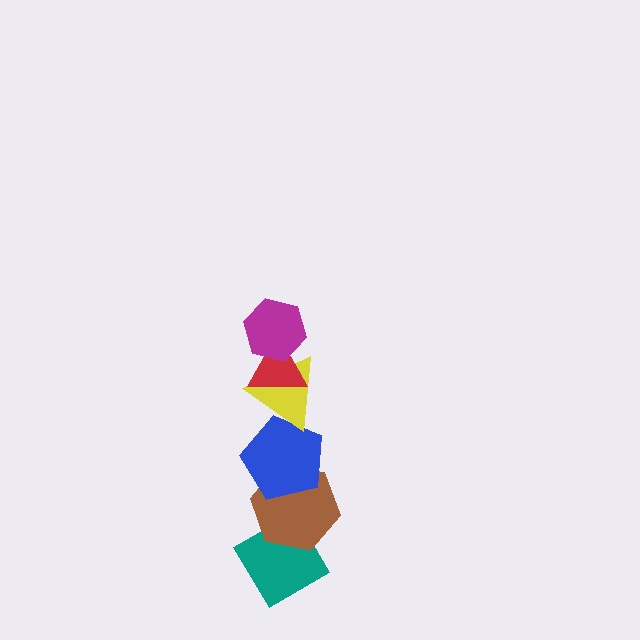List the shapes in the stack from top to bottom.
From top to bottom: the magenta hexagon, the red triangle, the yellow triangle, the blue pentagon, the brown hexagon, the teal diamond.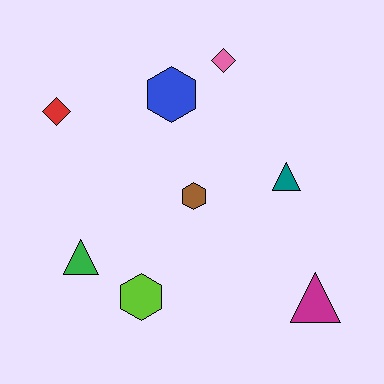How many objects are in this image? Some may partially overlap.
There are 8 objects.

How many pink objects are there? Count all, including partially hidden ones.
There is 1 pink object.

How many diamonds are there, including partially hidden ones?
There are 2 diamonds.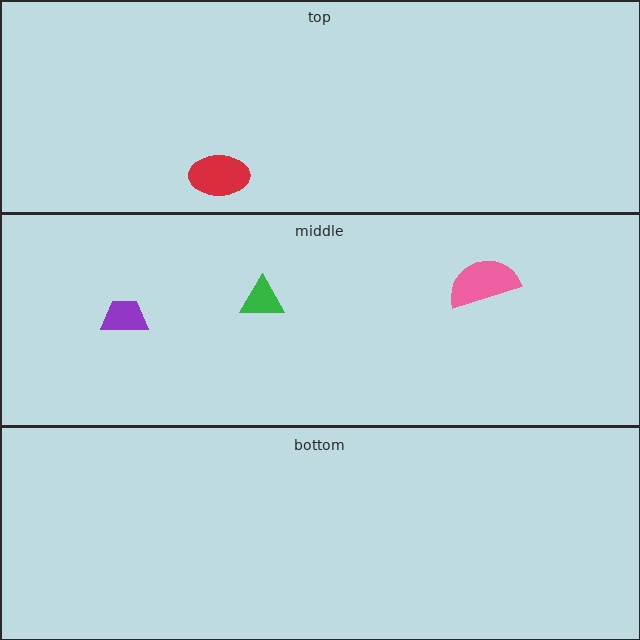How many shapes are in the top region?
1.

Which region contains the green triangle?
The middle region.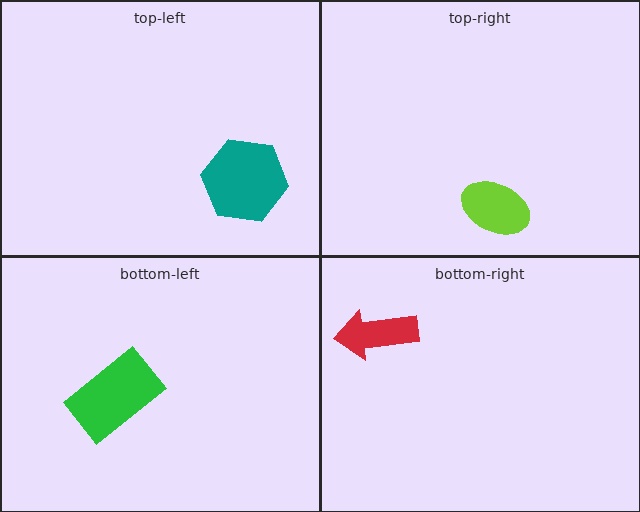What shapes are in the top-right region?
The lime ellipse.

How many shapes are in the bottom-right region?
1.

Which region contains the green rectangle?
The bottom-left region.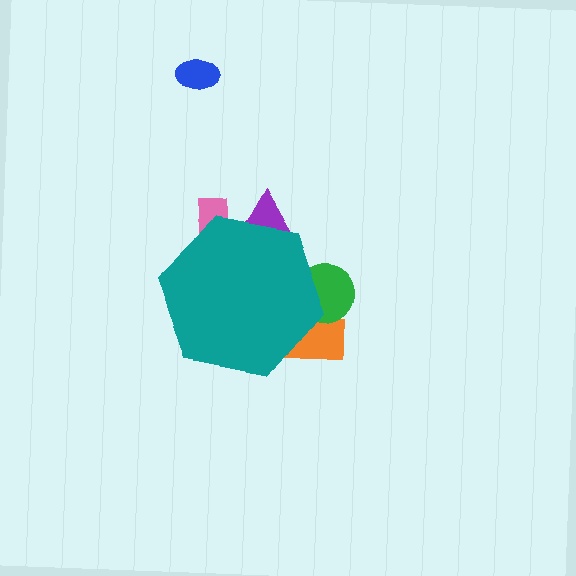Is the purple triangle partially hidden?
Yes, the purple triangle is partially hidden behind the teal hexagon.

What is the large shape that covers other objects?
A teal hexagon.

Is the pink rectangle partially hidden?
Yes, the pink rectangle is partially hidden behind the teal hexagon.